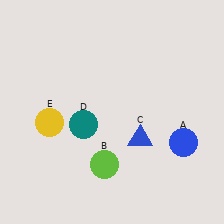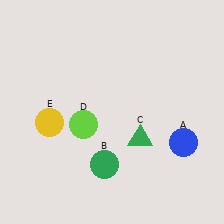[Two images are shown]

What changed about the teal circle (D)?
In Image 1, D is teal. In Image 2, it changed to lime.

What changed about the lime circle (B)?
In Image 1, B is lime. In Image 2, it changed to green.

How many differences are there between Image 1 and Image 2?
There are 3 differences between the two images.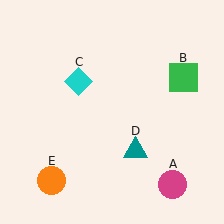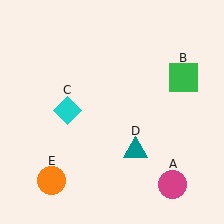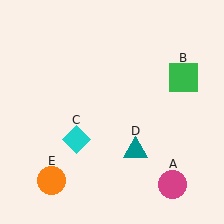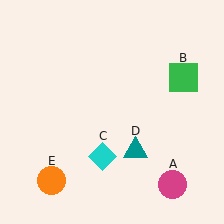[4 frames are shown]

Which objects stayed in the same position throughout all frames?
Magenta circle (object A) and green square (object B) and teal triangle (object D) and orange circle (object E) remained stationary.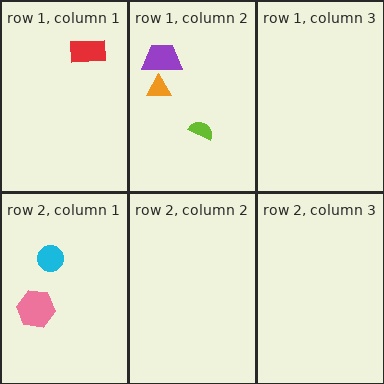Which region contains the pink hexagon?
The row 2, column 1 region.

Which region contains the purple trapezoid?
The row 1, column 2 region.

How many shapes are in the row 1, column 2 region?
3.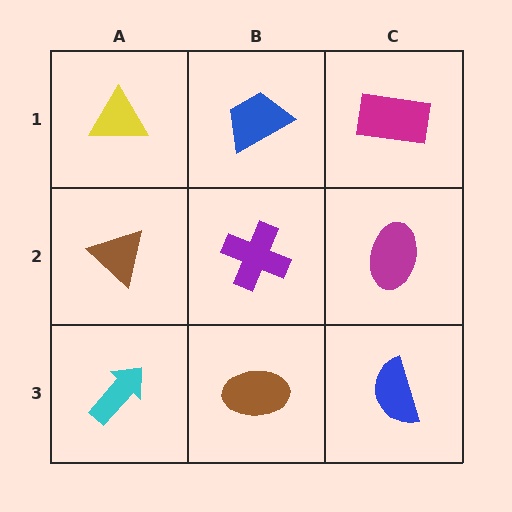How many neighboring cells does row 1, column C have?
2.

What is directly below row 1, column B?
A purple cross.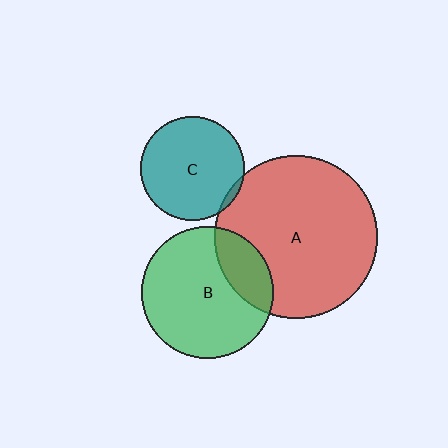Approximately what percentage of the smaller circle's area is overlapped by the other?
Approximately 5%.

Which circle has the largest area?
Circle A (red).